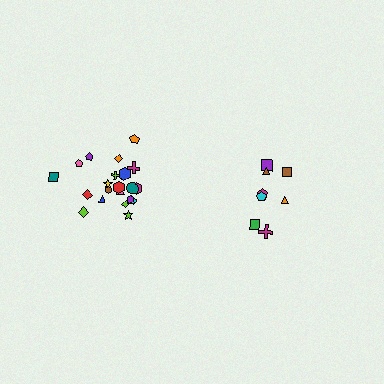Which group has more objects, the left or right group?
The left group.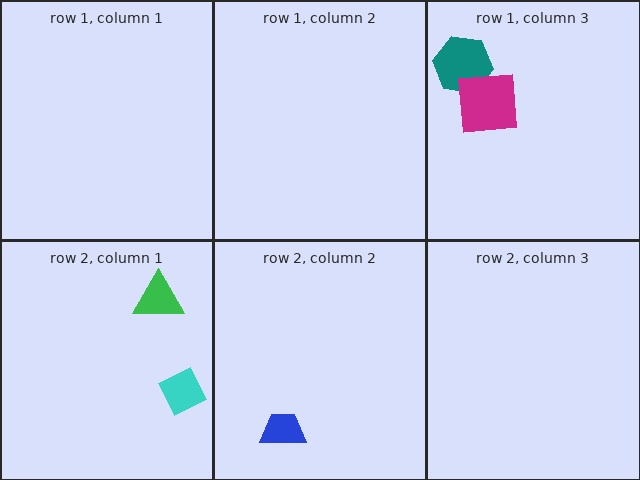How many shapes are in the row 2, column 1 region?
2.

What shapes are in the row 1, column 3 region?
The teal hexagon, the magenta square.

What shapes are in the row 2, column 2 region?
The blue trapezoid.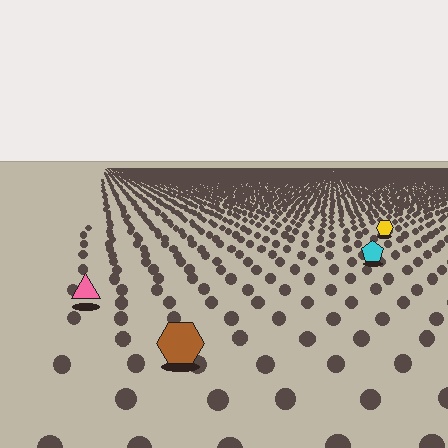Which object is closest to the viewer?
The brown hexagon is closest. The texture marks near it are larger and more spread out.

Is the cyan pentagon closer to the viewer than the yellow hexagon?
Yes. The cyan pentagon is closer — you can tell from the texture gradient: the ground texture is coarser near it.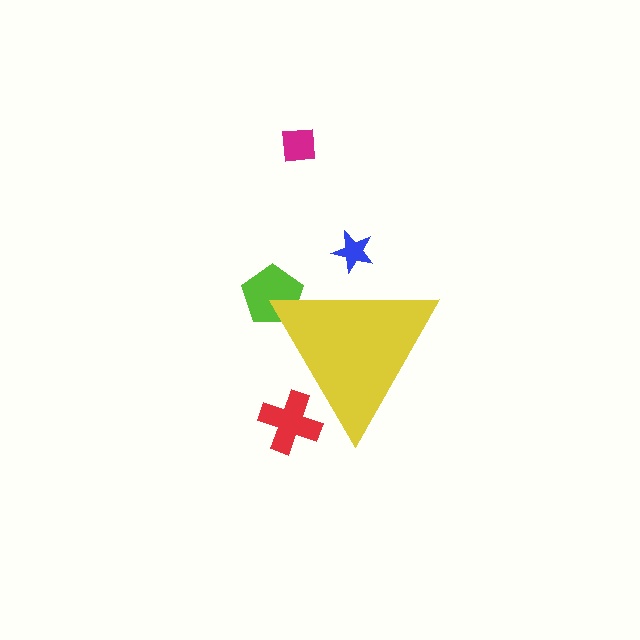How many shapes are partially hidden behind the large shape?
3 shapes are partially hidden.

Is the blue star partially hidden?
Yes, the blue star is partially hidden behind the yellow triangle.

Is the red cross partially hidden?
Yes, the red cross is partially hidden behind the yellow triangle.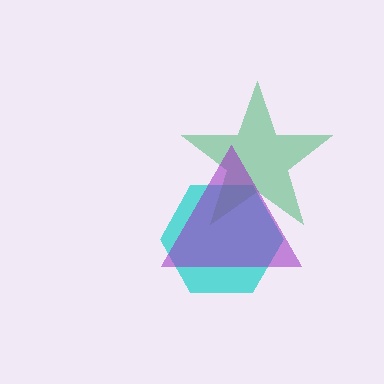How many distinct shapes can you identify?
There are 3 distinct shapes: a cyan hexagon, a green star, a purple triangle.